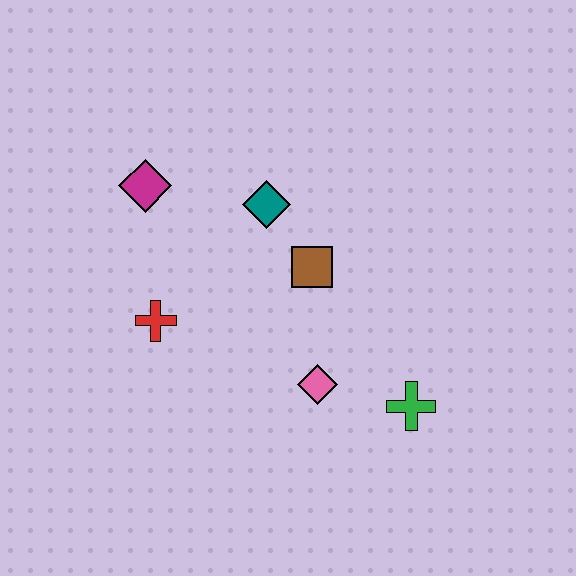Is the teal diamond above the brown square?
Yes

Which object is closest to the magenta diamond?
The teal diamond is closest to the magenta diamond.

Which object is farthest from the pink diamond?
The magenta diamond is farthest from the pink diamond.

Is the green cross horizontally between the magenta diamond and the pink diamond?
No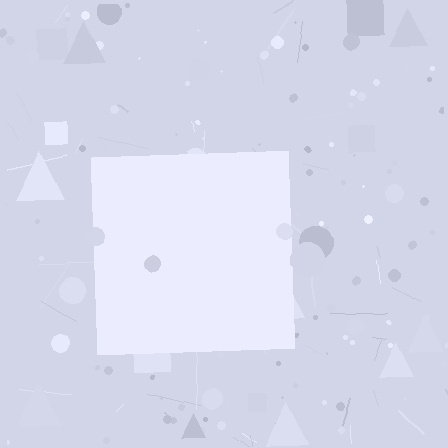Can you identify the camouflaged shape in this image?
The camouflaged shape is a square.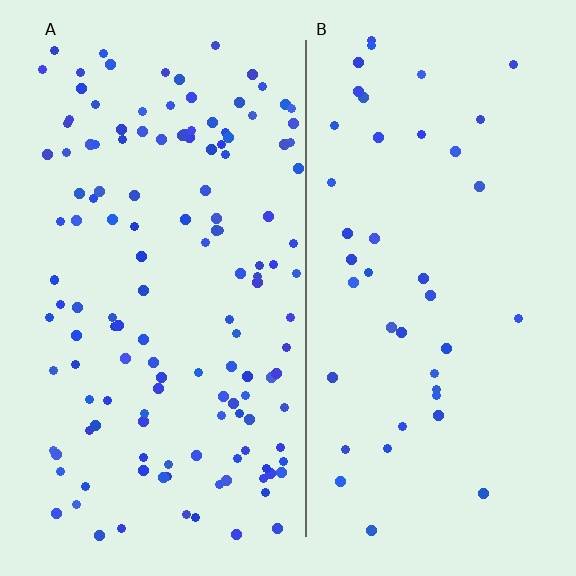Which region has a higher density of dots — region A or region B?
A (the left).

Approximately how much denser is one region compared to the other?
Approximately 3.2× — region A over region B.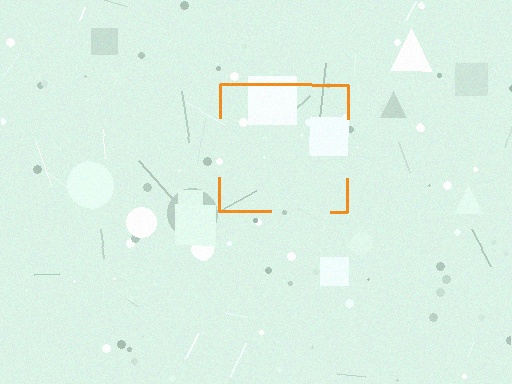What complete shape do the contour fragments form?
The contour fragments form a square.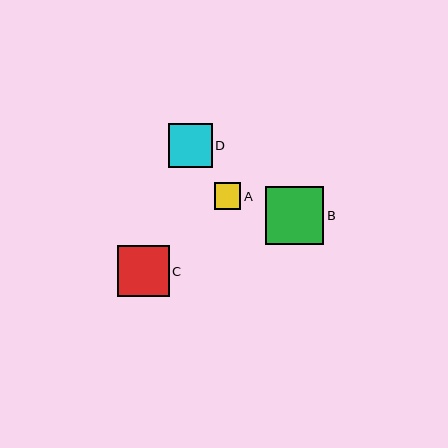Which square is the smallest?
Square A is the smallest with a size of approximately 27 pixels.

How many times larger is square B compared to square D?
Square B is approximately 1.3 times the size of square D.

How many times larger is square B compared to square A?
Square B is approximately 2.2 times the size of square A.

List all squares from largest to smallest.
From largest to smallest: B, C, D, A.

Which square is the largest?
Square B is the largest with a size of approximately 58 pixels.